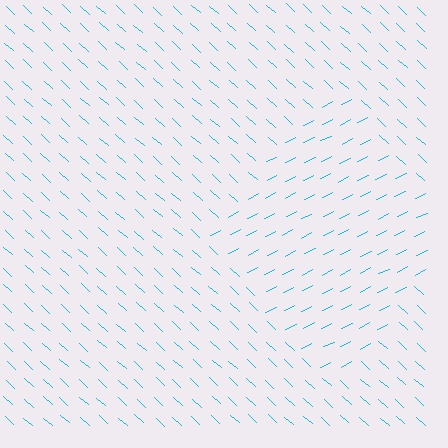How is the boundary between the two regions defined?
The boundary is defined purely by a change in line orientation (approximately 69 degrees difference). All lines are the same color and thickness.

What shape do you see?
I see a diamond.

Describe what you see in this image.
The image is filled with small cyan line segments. A diamond region in the image has lines oriented differently from the surrounding lines, creating a visible texture boundary.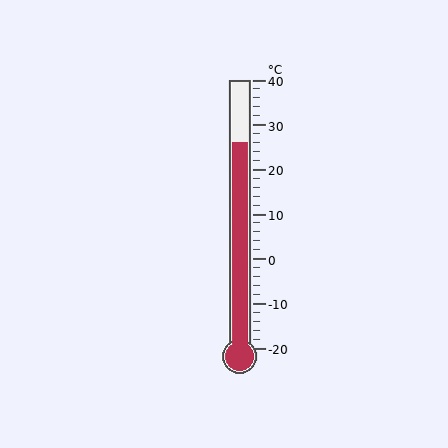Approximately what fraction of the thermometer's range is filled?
The thermometer is filled to approximately 75% of its range.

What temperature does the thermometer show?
The thermometer shows approximately 26°C.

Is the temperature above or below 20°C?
The temperature is above 20°C.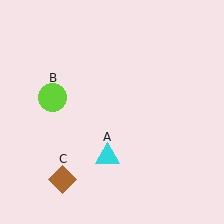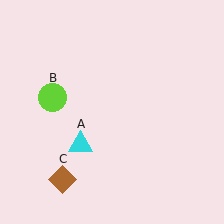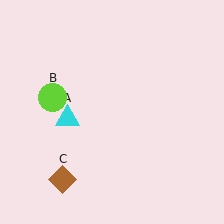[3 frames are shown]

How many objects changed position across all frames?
1 object changed position: cyan triangle (object A).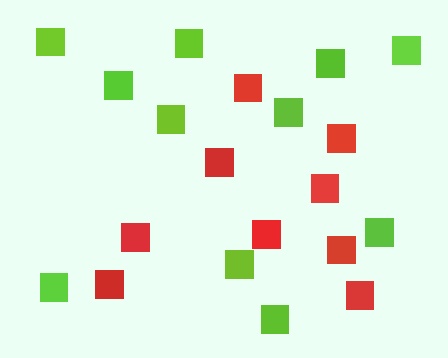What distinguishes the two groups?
There are 2 groups: one group of red squares (9) and one group of lime squares (11).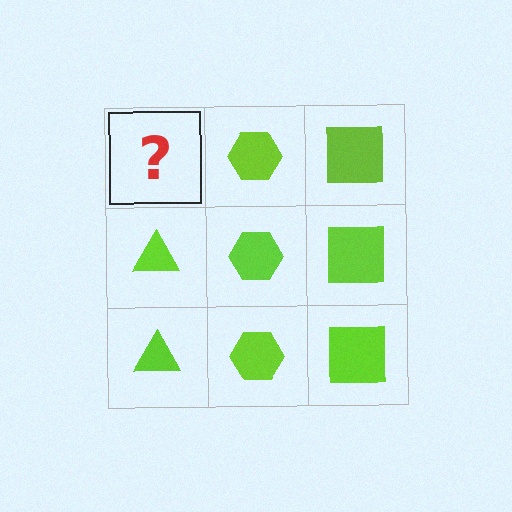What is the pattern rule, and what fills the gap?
The rule is that each column has a consistent shape. The gap should be filled with a lime triangle.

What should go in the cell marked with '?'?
The missing cell should contain a lime triangle.